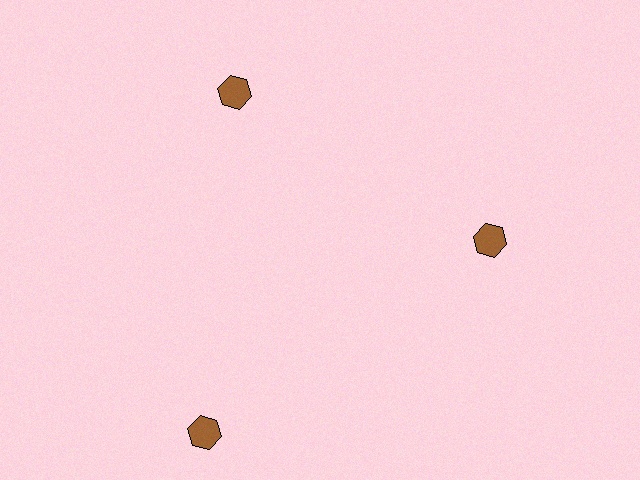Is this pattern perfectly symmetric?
No. The 3 brown hexagons are arranged in a ring, but one element near the 7 o'clock position is pushed outward from the center, breaking the 3-fold rotational symmetry.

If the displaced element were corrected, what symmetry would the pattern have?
It would have 3-fold rotational symmetry — the pattern would map onto itself every 120 degrees.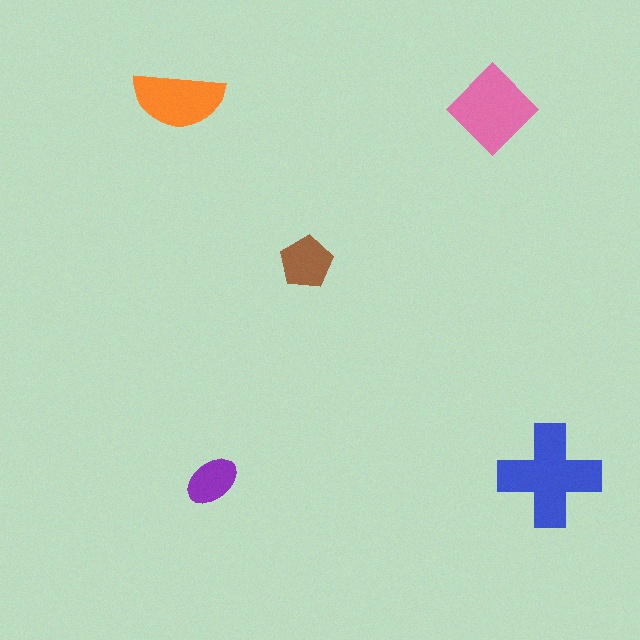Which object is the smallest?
The purple ellipse.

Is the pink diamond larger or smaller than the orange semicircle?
Larger.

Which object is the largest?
The blue cross.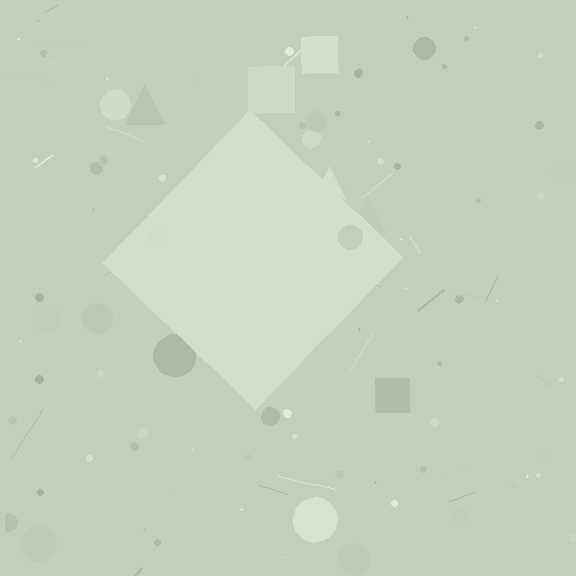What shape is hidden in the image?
A diamond is hidden in the image.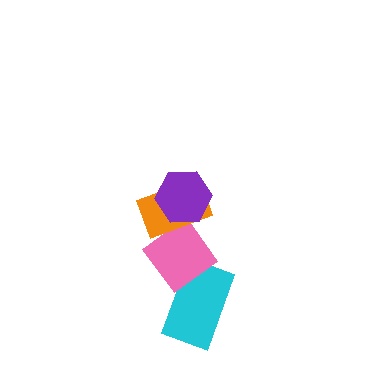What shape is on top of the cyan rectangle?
The pink diamond is on top of the cyan rectangle.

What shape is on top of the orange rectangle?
The purple hexagon is on top of the orange rectangle.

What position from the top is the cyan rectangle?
The cyan rectangle is 4th from the top.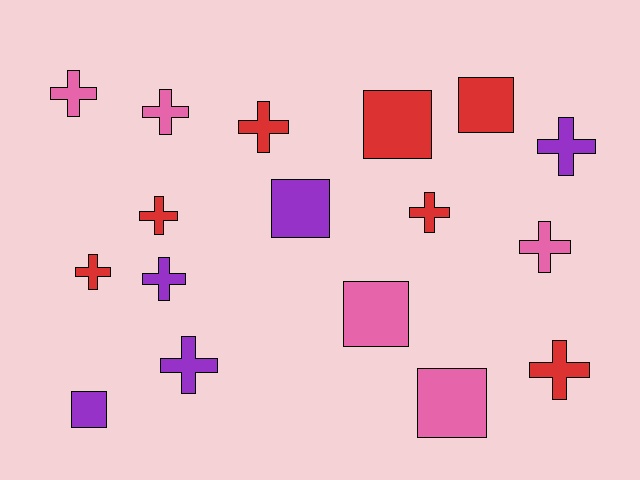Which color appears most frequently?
Red, with 7 objects.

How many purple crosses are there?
There are 3 purple crosses.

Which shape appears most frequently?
Cross, with 11 objects.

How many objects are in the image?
There are 17 objects.